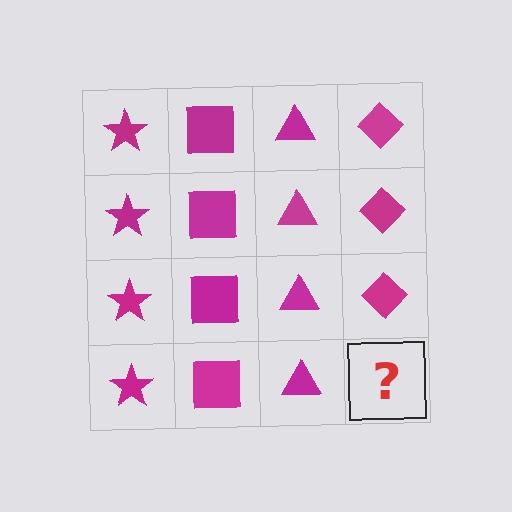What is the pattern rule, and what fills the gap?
The rule is that each column has a consistent shape. The gap should be filled with a magenta diamond.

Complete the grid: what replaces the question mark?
The question mark should be replaced with a magenta diamond.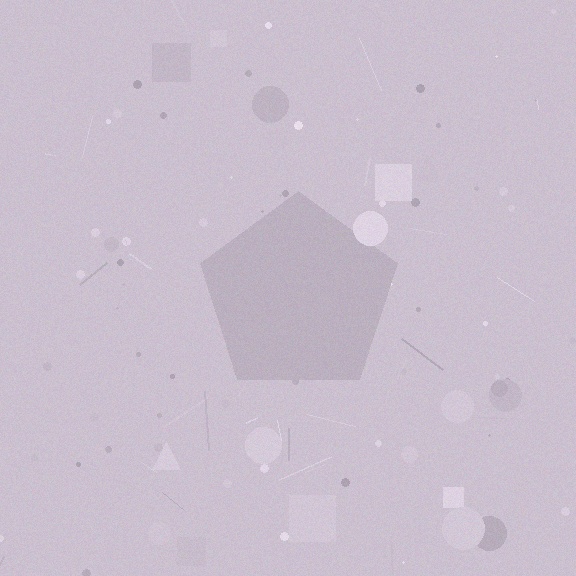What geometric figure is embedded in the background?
A pentagon is embedded in the background.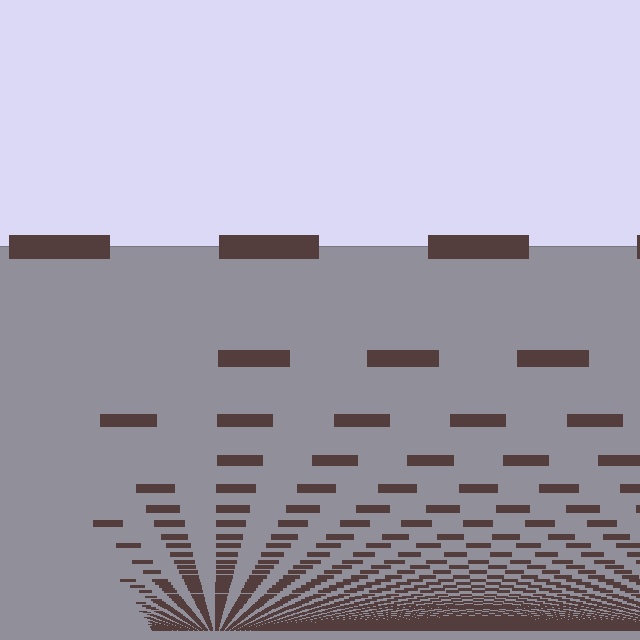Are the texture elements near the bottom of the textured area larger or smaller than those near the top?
Smaller. The gradient is inverted — elements near the bottom are smaller and denser.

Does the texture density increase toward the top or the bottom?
Density increases toward the bottom.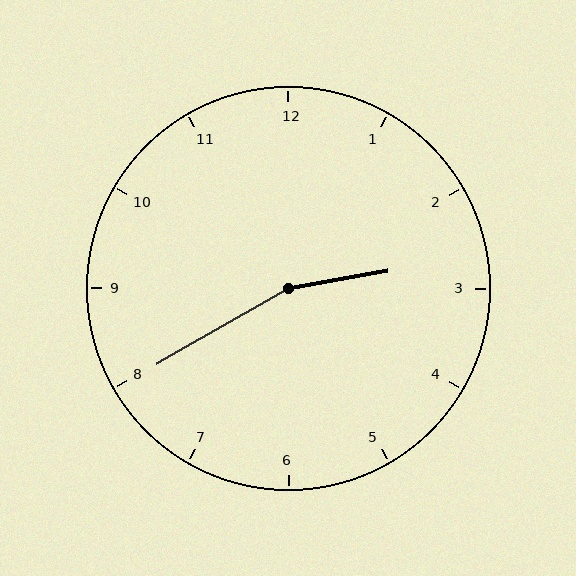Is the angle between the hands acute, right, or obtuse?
It is obtuse.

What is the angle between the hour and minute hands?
Approximately 160 degrees.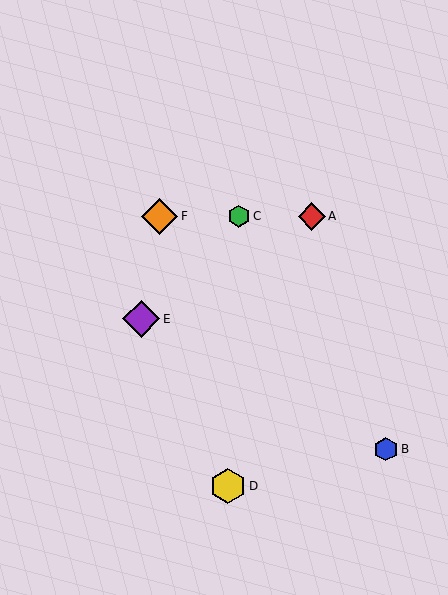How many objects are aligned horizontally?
3 objects (A, C, F) are aligned horizontally.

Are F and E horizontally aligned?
No, F is at y≈216 and E is at y≈319.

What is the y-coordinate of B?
Object B is at y≈449.